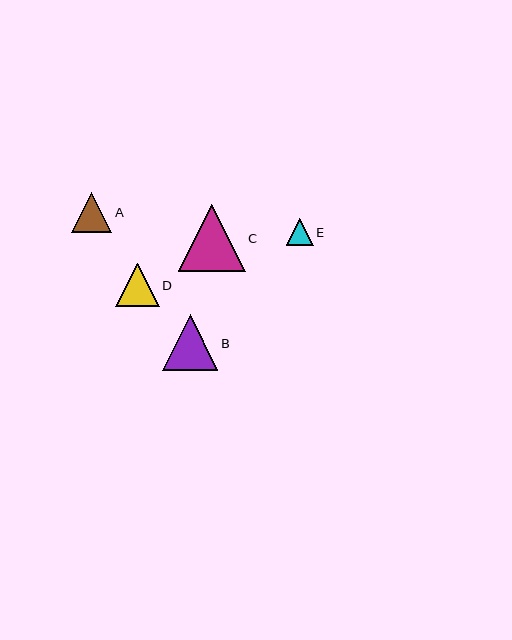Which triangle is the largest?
Triangle C is the largest with a size of approximately 67 pixels.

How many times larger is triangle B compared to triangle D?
Triangle B is approximately 1.3 times the size of triangle D.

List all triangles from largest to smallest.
From largest to smallest: C, B, D, A, E.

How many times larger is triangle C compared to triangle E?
Triangle C is approximately 2.5 times the size of triangle E.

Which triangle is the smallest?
Triangle E is the smallest with a size of approximately 27 pixels.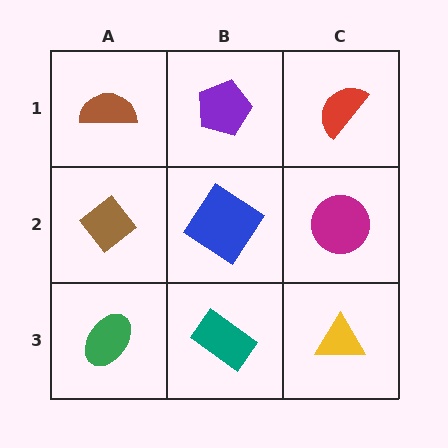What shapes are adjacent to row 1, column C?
A magenta circle (row 2, column C), a purple pentagon (row 1, column B).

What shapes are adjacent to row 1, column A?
A brown diamond (row 2, column A), a purple pentagon (row 1, column B).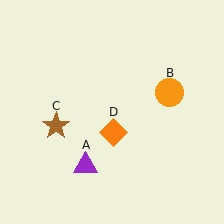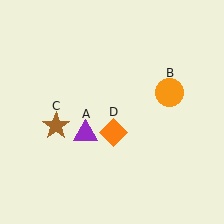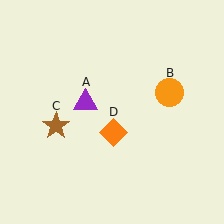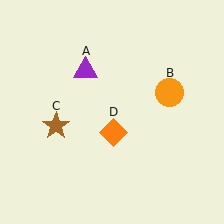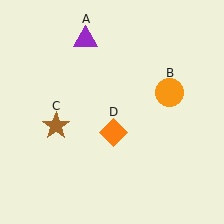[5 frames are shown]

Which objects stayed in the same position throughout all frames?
Orange circle (object B) and brown star (object C) and orange diamond (object D) remained stationary.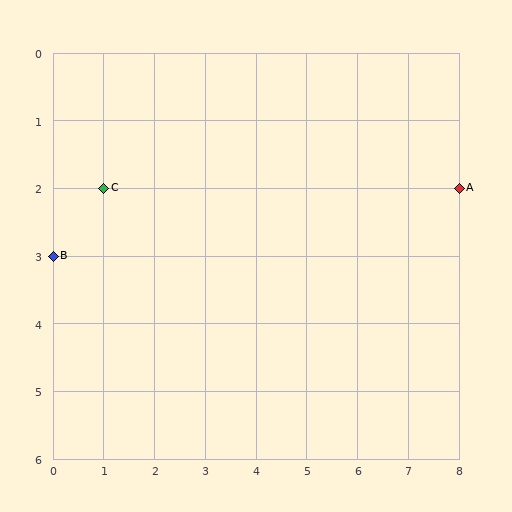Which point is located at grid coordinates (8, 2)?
Point A is at (8, 2).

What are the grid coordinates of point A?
Point A is at grid coordinates (8, 2).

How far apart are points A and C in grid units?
Points A and C are 7 columns apart.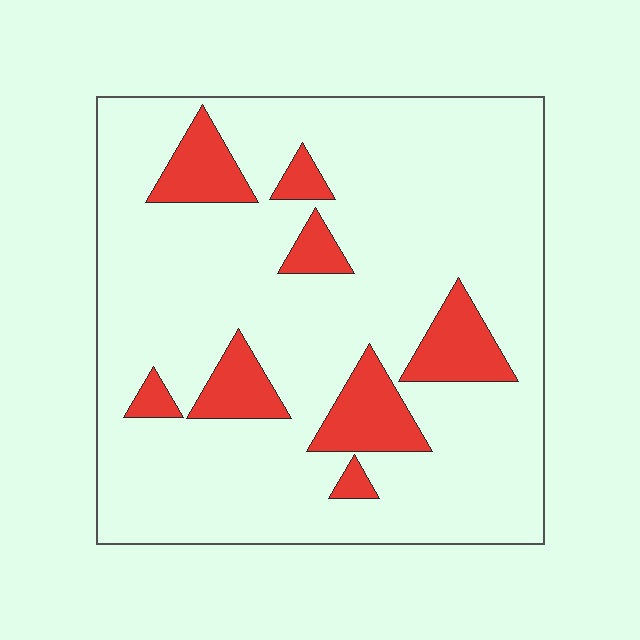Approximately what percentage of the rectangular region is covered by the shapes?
Approximately 15%.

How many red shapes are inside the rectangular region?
8.